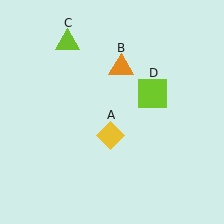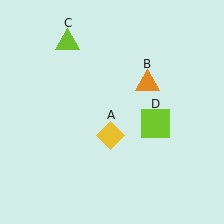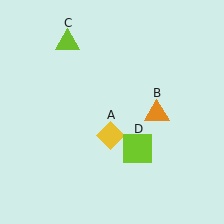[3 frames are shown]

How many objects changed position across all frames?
2 objects changed position: orange triangle (object B), lime square (object D).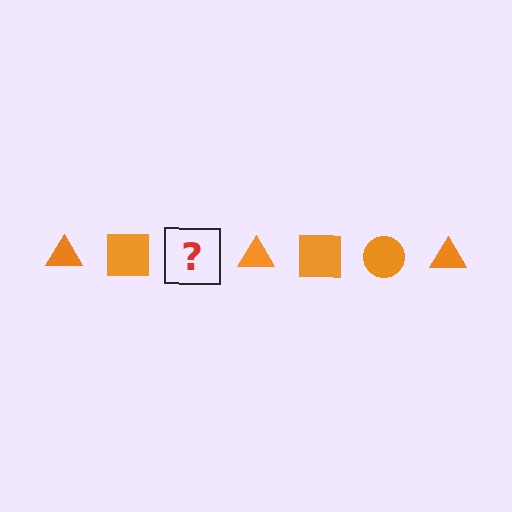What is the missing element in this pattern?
The missing element is an orange circle.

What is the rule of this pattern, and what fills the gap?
The rule is that the pattern cycles through triangle, square, circle shapes in orange. The gap should be filled with an orange circle.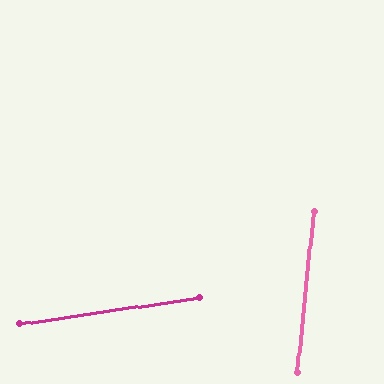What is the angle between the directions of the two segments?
Approximately 76 degrees.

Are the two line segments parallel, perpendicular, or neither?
Neither parallel nor perpendicular — they differ by about 76°.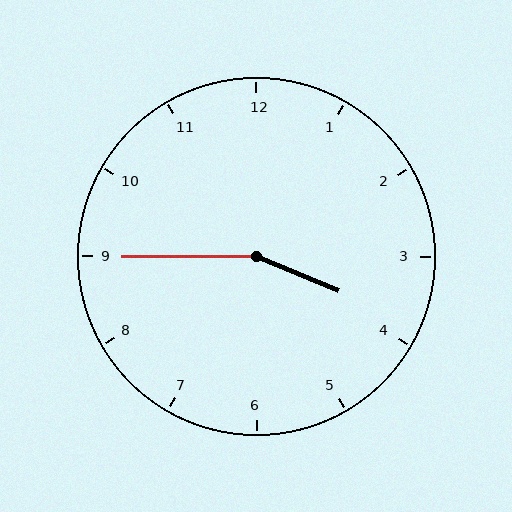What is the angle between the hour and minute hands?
Approximately 158 degrees.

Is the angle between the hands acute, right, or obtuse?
It is obtuse.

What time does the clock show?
3:45.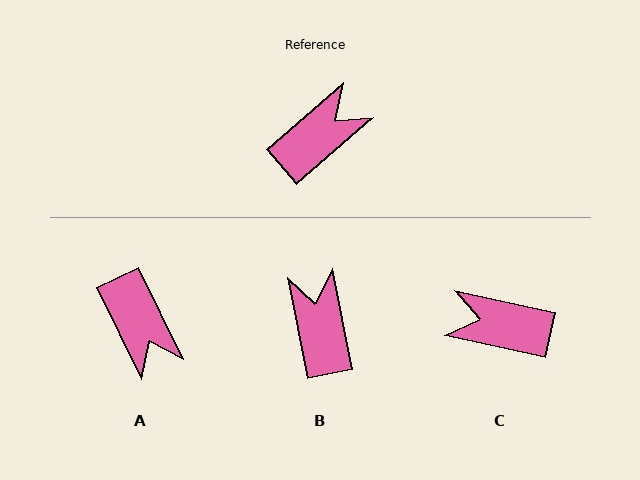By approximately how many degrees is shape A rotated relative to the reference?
Approximately 105 degrees clockwise.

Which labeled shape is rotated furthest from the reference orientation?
C, about 127 degrees away.